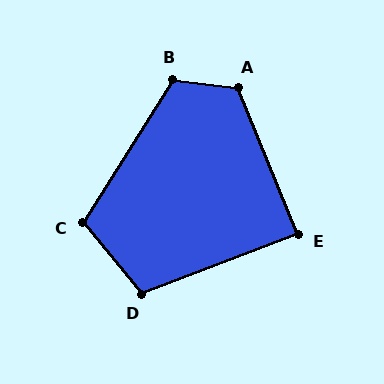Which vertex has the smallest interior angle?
E, at approximately 89 degrees.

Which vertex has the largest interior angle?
A, at approximately 119 degrees.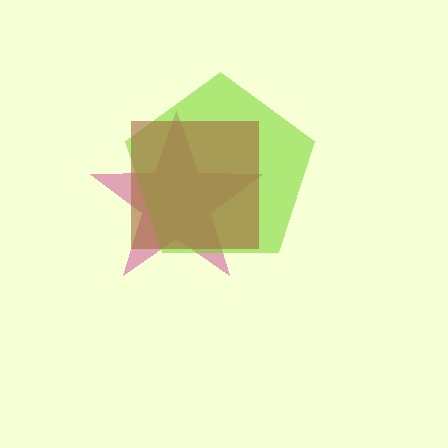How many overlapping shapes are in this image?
There are 3 overlapping shapes in the image.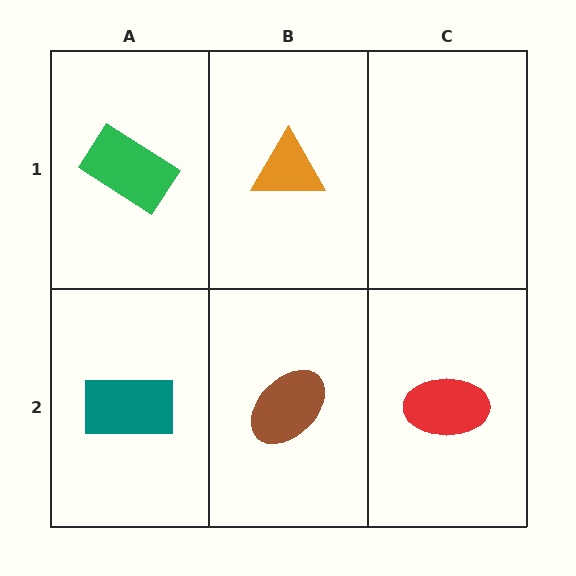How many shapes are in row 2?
3 shapes.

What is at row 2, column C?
A red ellipse.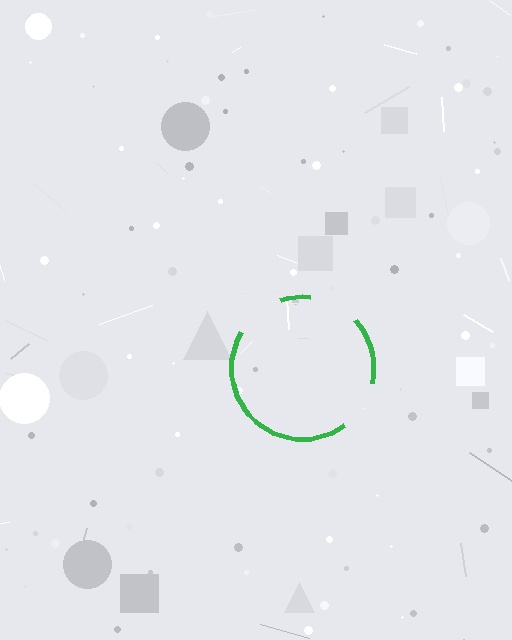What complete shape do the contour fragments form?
The contour fragments form a circle.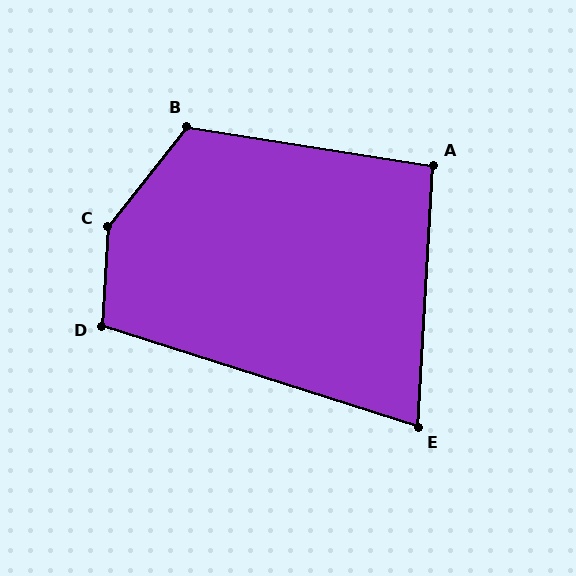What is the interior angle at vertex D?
Approximately 104 degrees (obtuse).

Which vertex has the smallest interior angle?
E, at approximately 76 degrees.